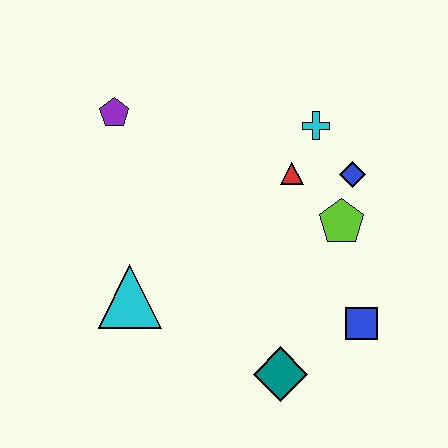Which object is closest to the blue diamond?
The lime pentagon is closest to the blue diamond.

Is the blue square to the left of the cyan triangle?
No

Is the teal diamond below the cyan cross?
Yes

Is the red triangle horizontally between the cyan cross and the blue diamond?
No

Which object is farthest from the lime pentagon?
The purple pentagon is farthest from the lime pentagon.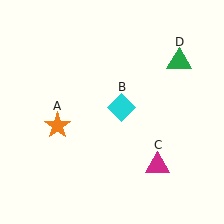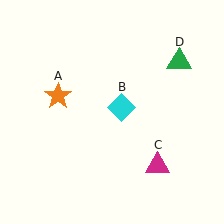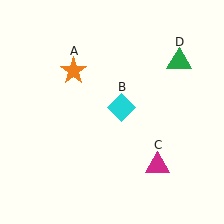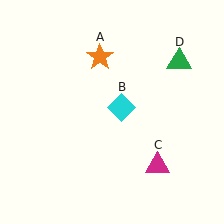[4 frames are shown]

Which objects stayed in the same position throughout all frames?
Cyan diamond (object B) and magenta triangle (object C) and green triangle (object D) remained stationary.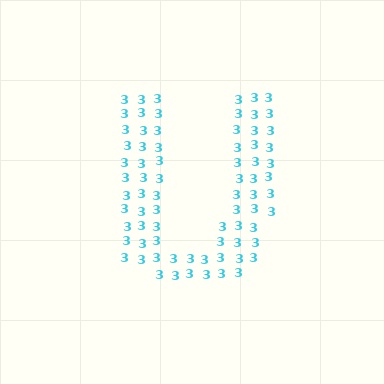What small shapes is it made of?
It is made of small digit 3's.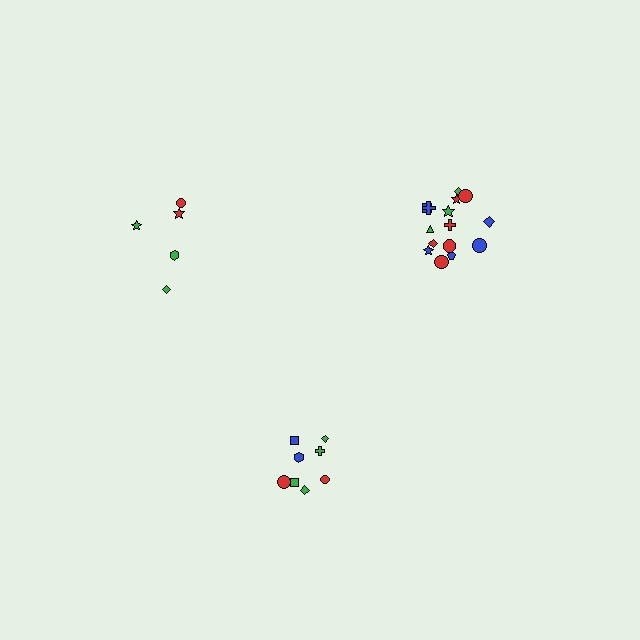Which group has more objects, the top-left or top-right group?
The top-right group.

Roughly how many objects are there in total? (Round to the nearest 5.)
Roughly 30 objects in total.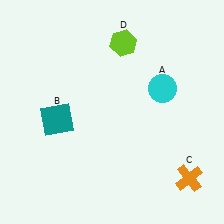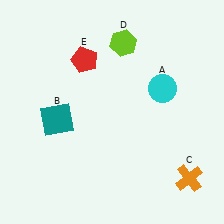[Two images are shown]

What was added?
A red pentagon (E) was added in Image 2.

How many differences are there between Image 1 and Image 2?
There is 1 difference between the two images.